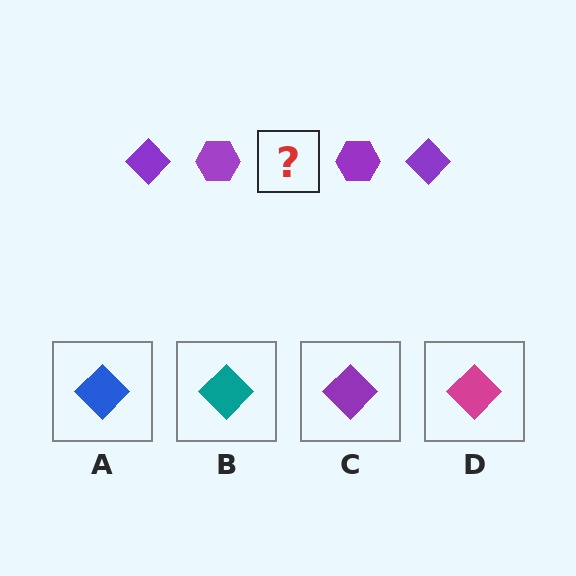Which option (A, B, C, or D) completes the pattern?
C.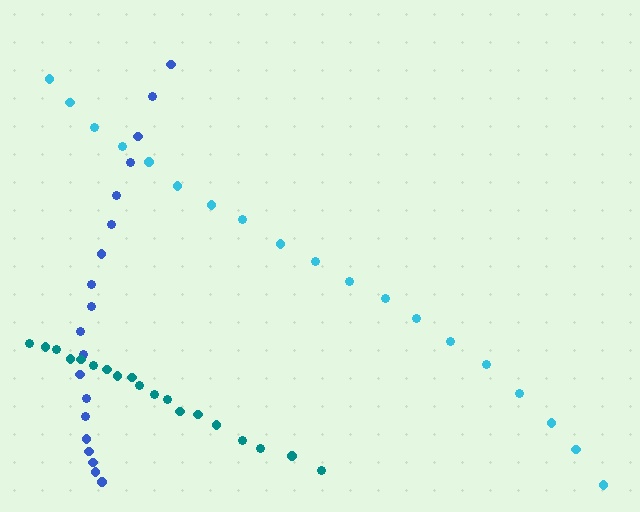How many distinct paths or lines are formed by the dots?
There are 3 distinct paths.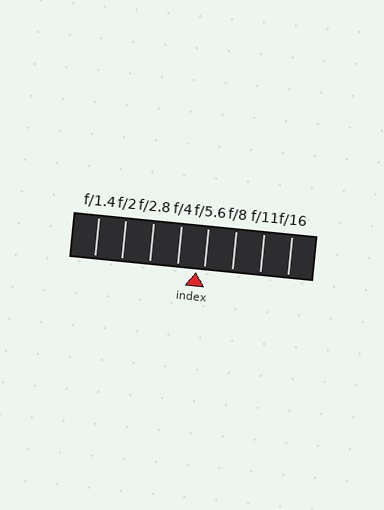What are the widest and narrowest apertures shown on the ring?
The widest aperture shown is f/1.4 and the narrowest is f/16.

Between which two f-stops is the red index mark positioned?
The index mark is between f/4 and f/5.6.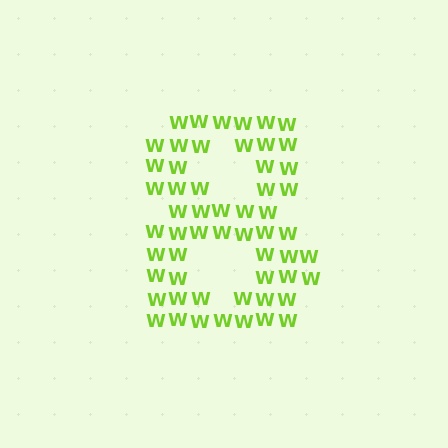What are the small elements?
The small elements are letter W's.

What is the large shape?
The large shape is the digit 8.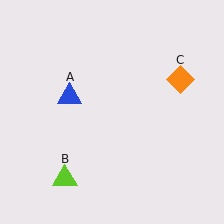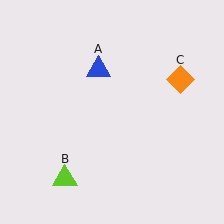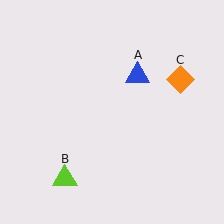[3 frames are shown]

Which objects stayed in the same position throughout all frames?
Lime triangle (object B) and orange diamond (object C) remained stationary.